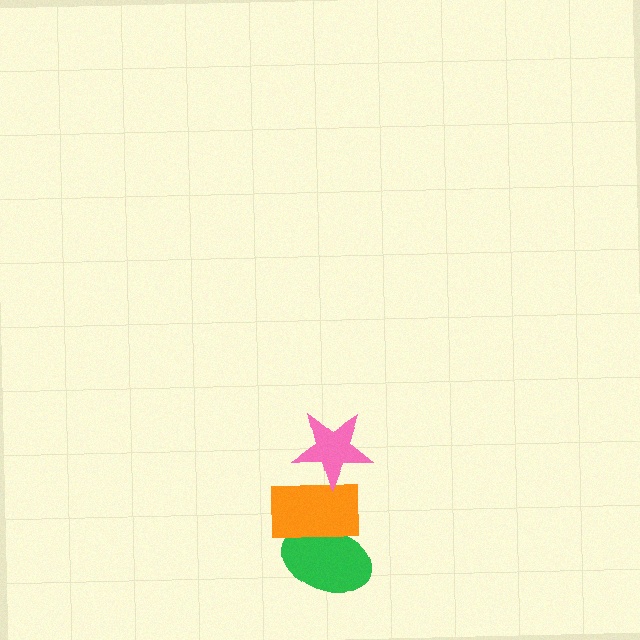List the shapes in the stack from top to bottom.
From top to bottom: the pink star, the orange rectangle, the green ellipse.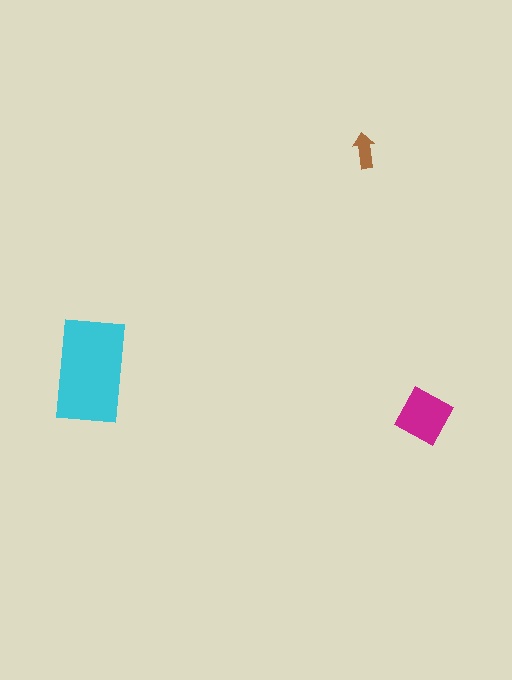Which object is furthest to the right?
The magenta square is rightmost.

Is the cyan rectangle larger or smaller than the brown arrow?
Larger.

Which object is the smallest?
The brown arrow.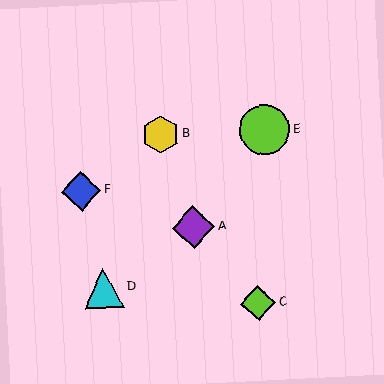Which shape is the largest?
The lime circle (labeled E) is the largest.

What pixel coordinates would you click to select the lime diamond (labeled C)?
Click at (258, 303) to select the lime diamond C.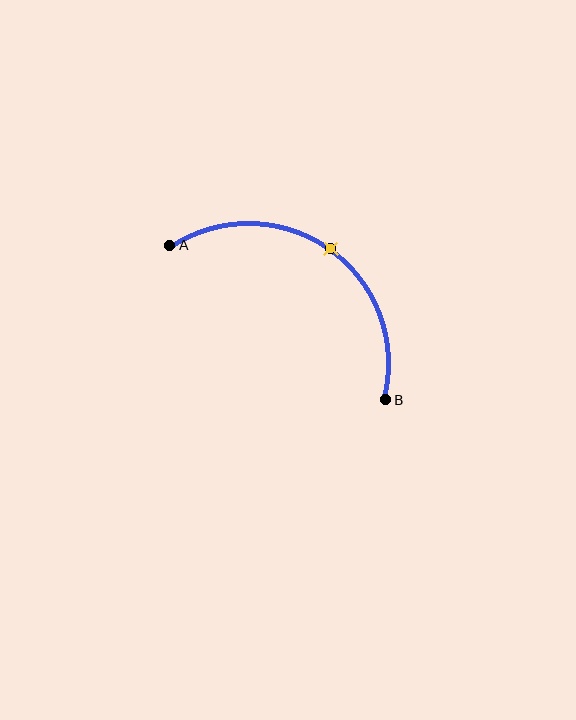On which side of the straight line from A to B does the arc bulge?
The arc bulges above and to the right of the straight line connecting A and B.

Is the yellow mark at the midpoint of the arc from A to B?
Yes. The yellow mark lies on the arc at equal arc-length from both A and B — it is the arc midpoint.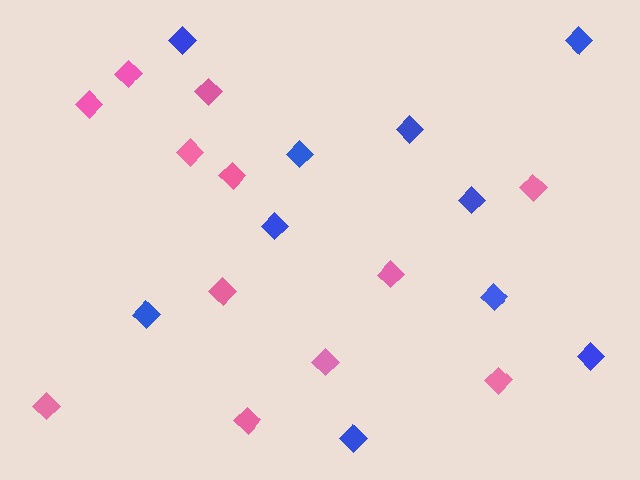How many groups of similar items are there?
There are 2 groups: one group of pink diamonds (12) and one group of blue diamonds (10).